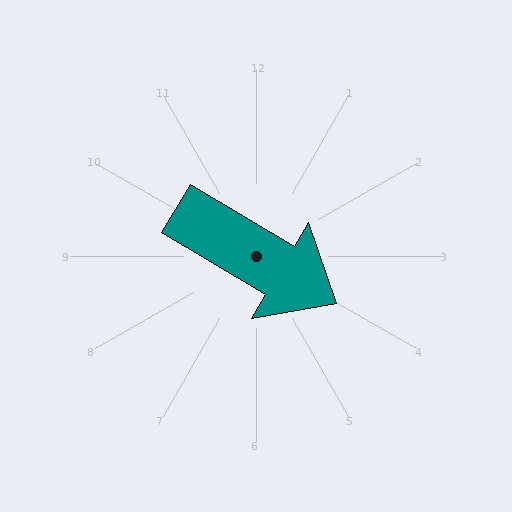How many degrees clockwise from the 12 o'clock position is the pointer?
Approximately 121 degrees.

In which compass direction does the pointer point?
Southeast.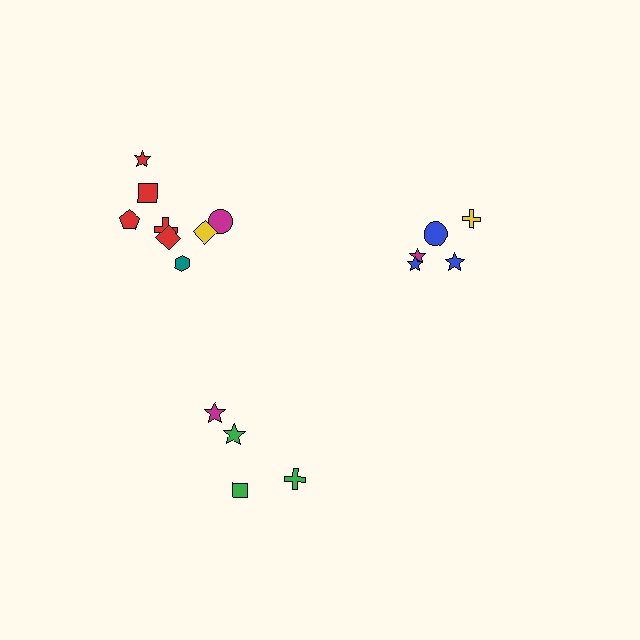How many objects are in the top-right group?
There are 5 objects.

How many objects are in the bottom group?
There are 4 objects.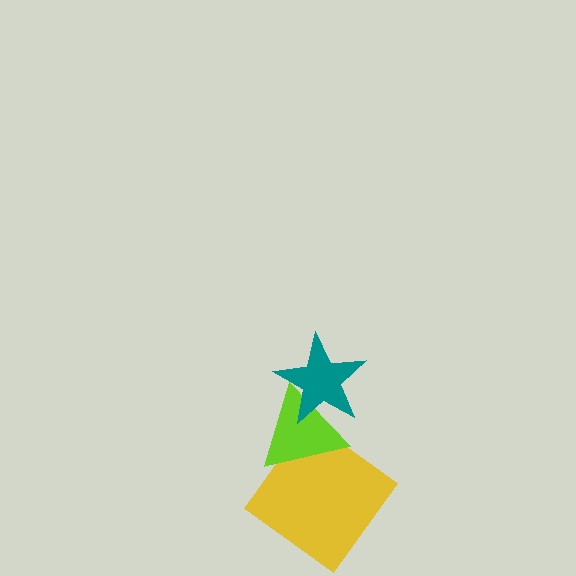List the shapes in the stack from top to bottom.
From top to bottom: the teal star, the lime triangle, the yellow diamond.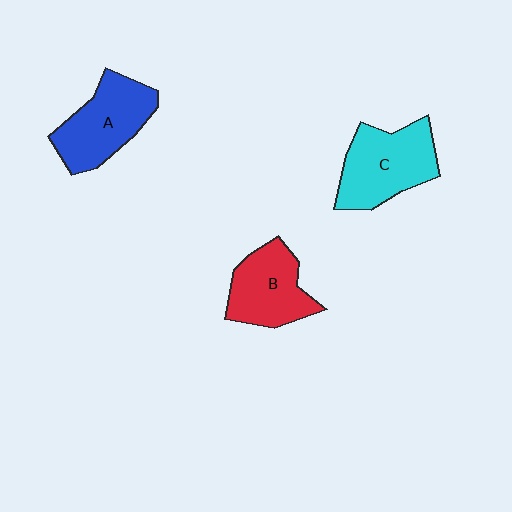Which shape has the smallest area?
Shape B (red).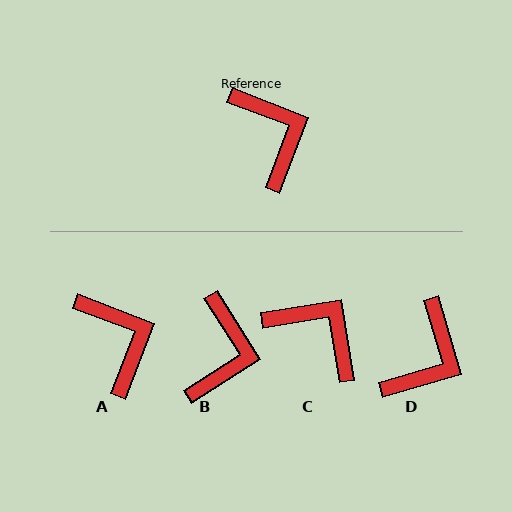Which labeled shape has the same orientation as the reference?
A.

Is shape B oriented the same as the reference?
No, it is off by about 37 degrees.